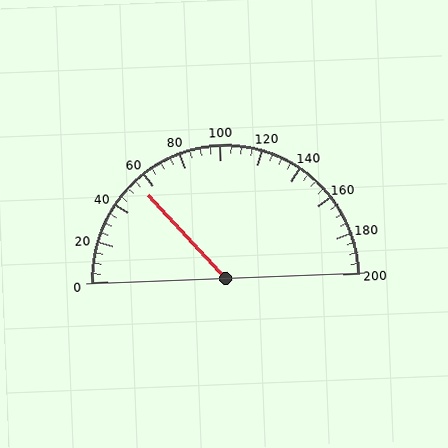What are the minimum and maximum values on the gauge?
The gauge ranges from 0 to 200.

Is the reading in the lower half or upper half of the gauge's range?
The reading is in the lower half of the range (0 to 200).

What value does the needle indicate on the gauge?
The needle indicates approximately 55.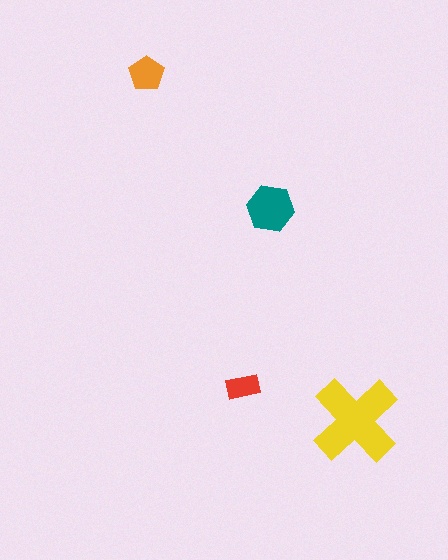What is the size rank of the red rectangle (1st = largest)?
4th.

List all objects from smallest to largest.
The red rectangle, the orange pentagon, the teal hexagon, the yellow cross.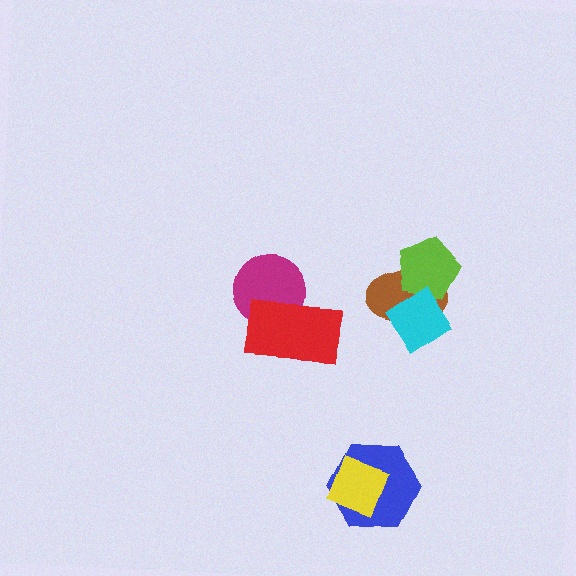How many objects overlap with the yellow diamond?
1 object overlaps with the yellow diamond.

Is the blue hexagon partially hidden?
Yes, it is partially covered by another shape.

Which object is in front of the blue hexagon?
The yellow diamond is in front of the blue hexagon.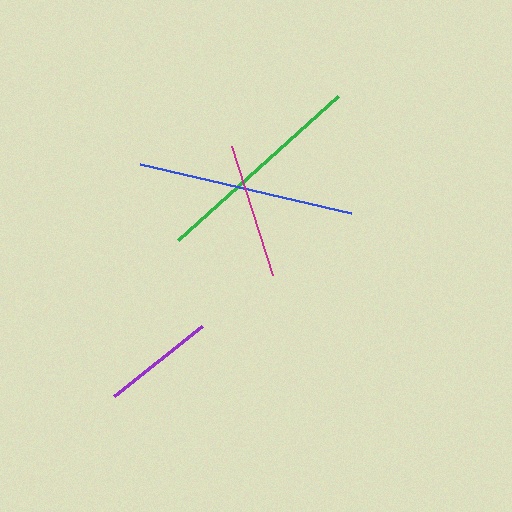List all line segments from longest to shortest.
From longest to shortest: blue, green, magenta, purple.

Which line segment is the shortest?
The purple line is the shortest at approximately 112 pixels.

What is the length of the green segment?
The green segment is approximately 216 pixels long.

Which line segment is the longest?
The blue line is the longest at approximately 216 pixels.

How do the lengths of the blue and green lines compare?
The blue and green lines are approximately the same length.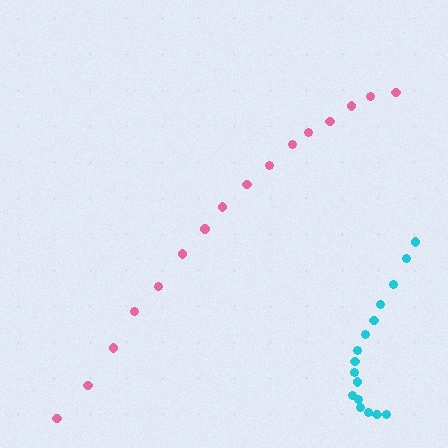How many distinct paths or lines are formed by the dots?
There are 2 distinct paths.